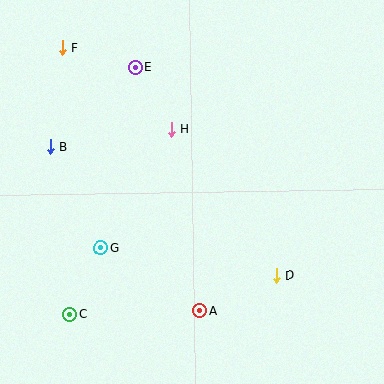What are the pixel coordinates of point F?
Point F is at (62, 48).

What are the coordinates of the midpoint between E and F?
The midpoint between E and F is at (99, 57).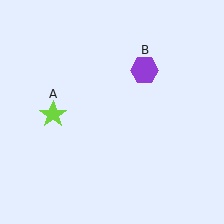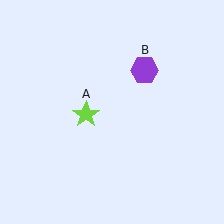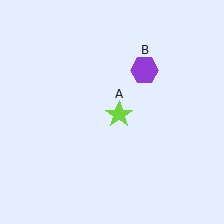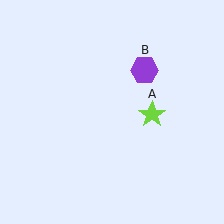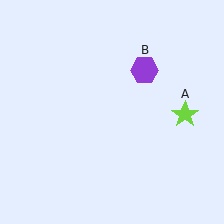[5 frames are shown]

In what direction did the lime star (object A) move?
The lime star (object A) moved right.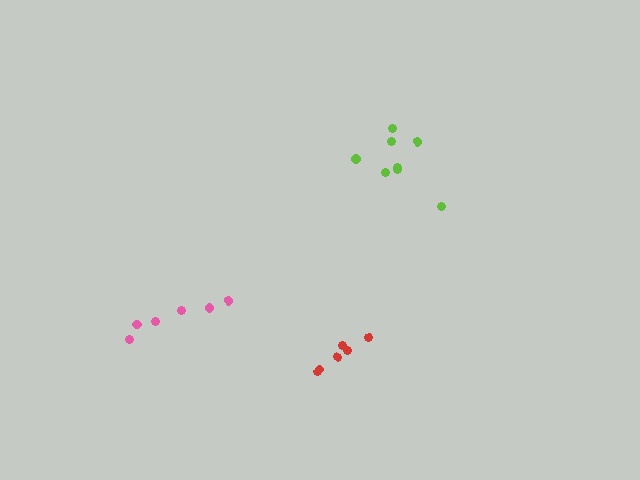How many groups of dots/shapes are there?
There are 3 groups.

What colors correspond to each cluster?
The clusters are colored: red, pink, lime.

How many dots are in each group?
Group 1: 6 dots, Group 2: 6 dots, Group 3: 8 dots (20 total).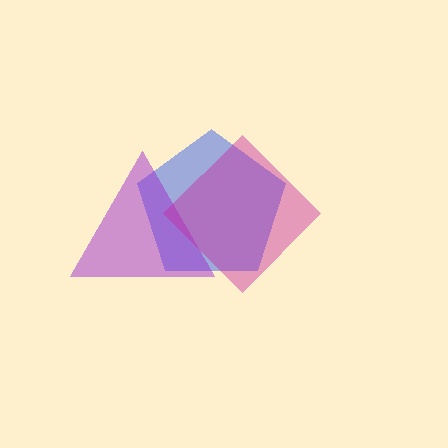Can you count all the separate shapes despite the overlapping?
Yes, there are 3 separate shapes.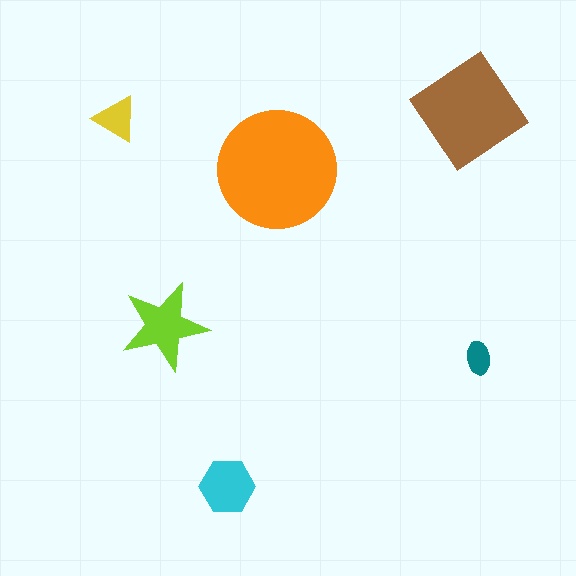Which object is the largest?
The orange circle.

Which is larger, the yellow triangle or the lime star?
The lime star.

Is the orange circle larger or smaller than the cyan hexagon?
Larger.